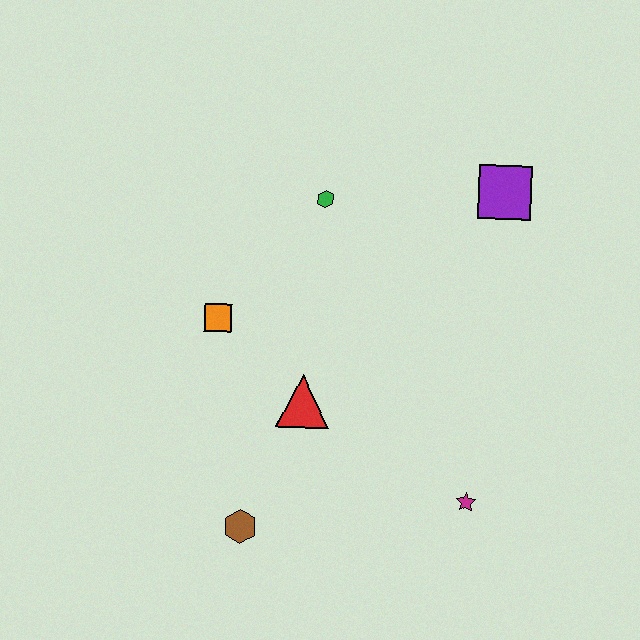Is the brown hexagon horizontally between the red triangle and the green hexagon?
No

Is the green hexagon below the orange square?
No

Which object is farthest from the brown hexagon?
The purple square is farthest from the brown hexagon.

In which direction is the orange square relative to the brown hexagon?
The orange square is above the brown hexagon.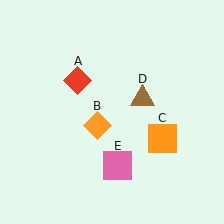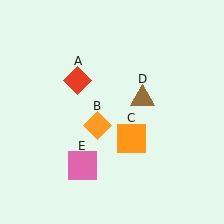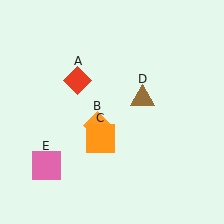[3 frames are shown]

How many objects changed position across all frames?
2 objects changed position: orange square (object C), pink square (object E).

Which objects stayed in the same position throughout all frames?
Red diamond (object A) and orange diamond (object B) and brown triangle (object D) remained stationary.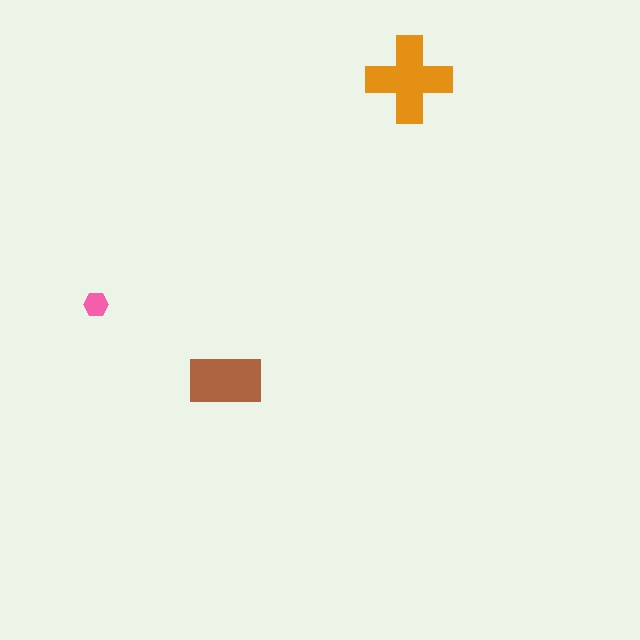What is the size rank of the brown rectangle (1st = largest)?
2nd.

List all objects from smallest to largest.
The pink hexagon, the brown rectangle, the orange cross.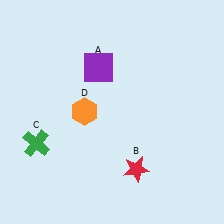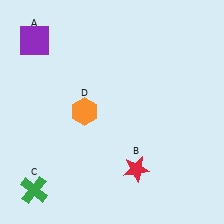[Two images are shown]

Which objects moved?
The objects that moved are: the purple square (A), the green cross (C).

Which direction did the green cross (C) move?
The green cross (C) moved down.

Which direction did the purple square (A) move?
The purple square (A) moved left.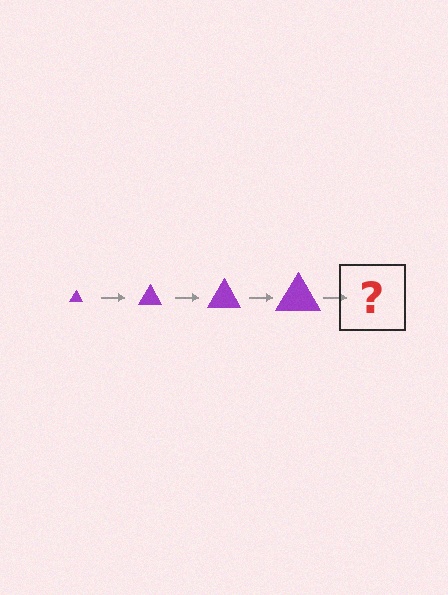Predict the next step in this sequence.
The next step is a purple triangle, larger than the previous one.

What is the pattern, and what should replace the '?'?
The pattern is that the triangle gets progressively larger each step. The '?' should be a purple triangle, larger than the previous one.